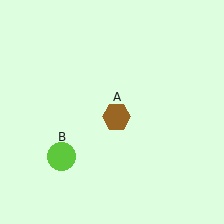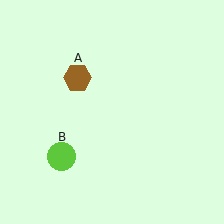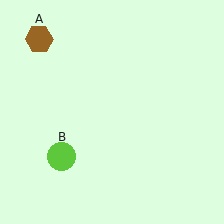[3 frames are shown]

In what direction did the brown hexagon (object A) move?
The brown hexagon (object A) moved up and to the left.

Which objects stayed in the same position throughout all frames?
Lime circle (object B) remained stationary.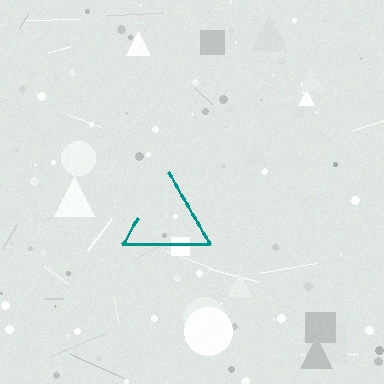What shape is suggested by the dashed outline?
The dashed outline suggests a triangle.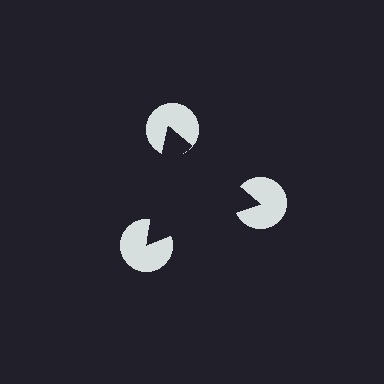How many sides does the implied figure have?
3 sides.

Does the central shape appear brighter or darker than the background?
It typically appears slightly darker than the background, even though no actual brightness change is drawn.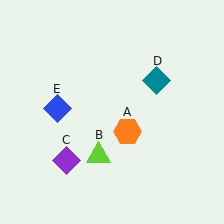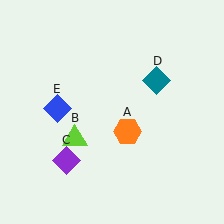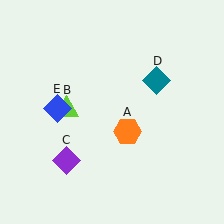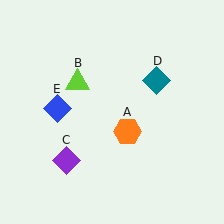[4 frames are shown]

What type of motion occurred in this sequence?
The lime triangle (object B) rotated clockwise around the center of the scene.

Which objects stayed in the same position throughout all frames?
Orange hexagon (object A) and purple diamond (object C) and teal diamond (object D) and blue diamond (object E) remained stationary.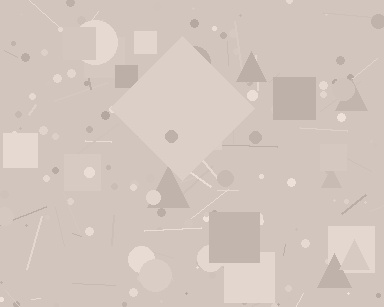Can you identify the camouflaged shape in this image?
The camouflaged shape is a diamond.